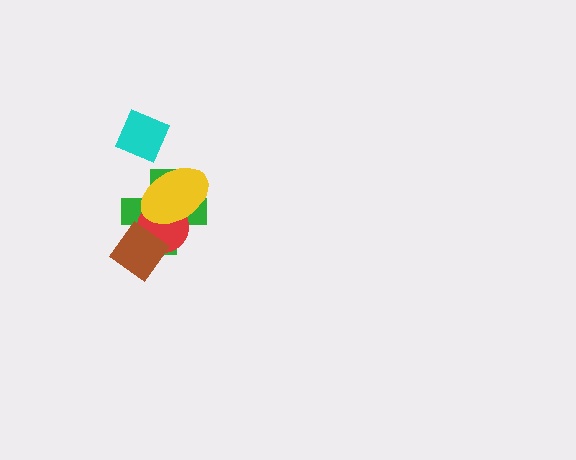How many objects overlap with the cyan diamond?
0 objects overlap with the cyan diamond.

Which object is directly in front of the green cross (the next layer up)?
The red circle is directly in front of the green cross.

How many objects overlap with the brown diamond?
2 objects overlap with the brown diamond.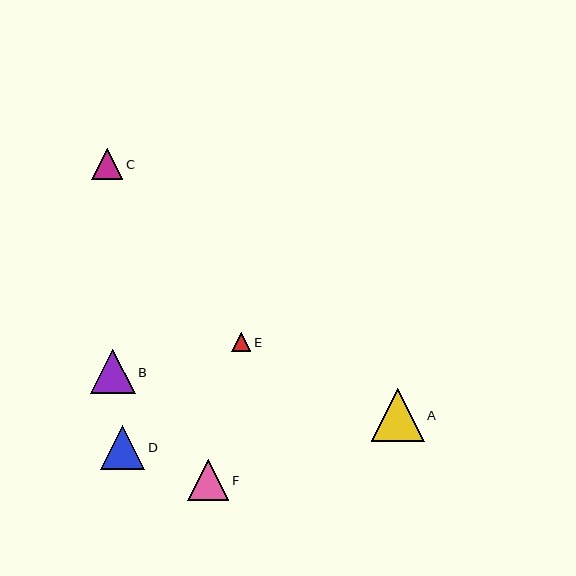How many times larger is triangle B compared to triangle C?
Triangle B is approximately 1.4 times the size of triangle C.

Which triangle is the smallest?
Triangle E is the smallest with a size of approximately 19 pixels.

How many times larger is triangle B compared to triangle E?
Triangle B is approximately 2.4 times the size of triangle E.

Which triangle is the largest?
Triangle A is the largest with a size of approximately 53 pixels.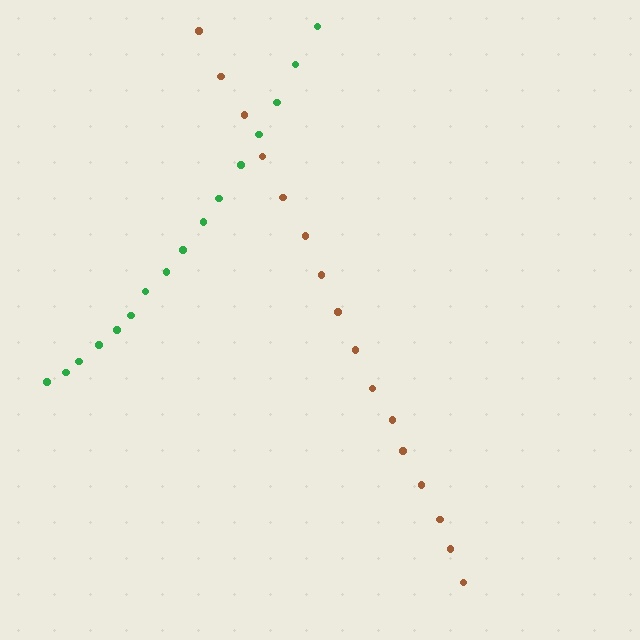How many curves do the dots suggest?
There are 2 distinct paths.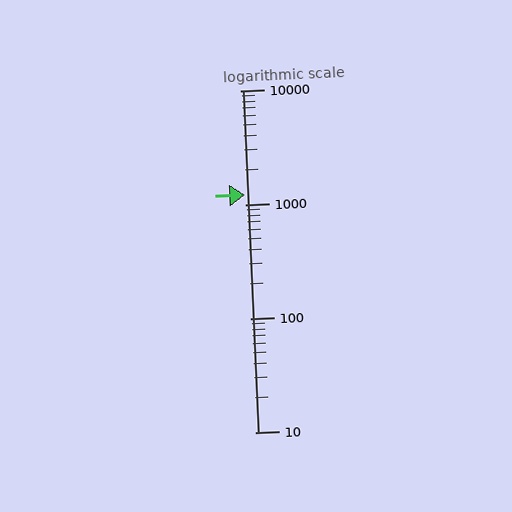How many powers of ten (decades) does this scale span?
The scale spans 3 decades, from 10 to 10000.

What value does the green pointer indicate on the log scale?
The pointer indicates approximately 1200.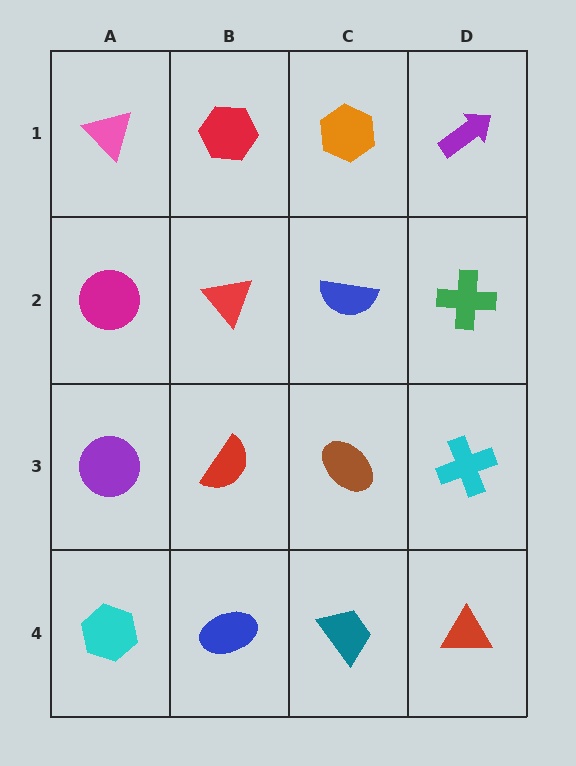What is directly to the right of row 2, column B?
A blue semicircle.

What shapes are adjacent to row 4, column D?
A cyan cross (row 3, column D), a teal trapezoid (row 4, column C).